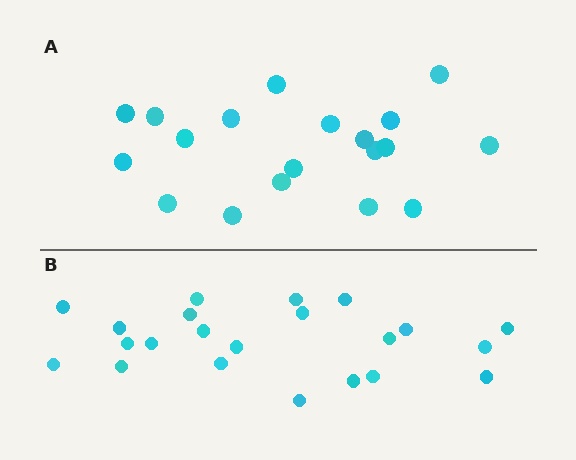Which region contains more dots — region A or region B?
Region B (the bottom region) has more dots.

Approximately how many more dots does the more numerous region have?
Region B has just a few more — roughly 2 or 3 more dots than region A.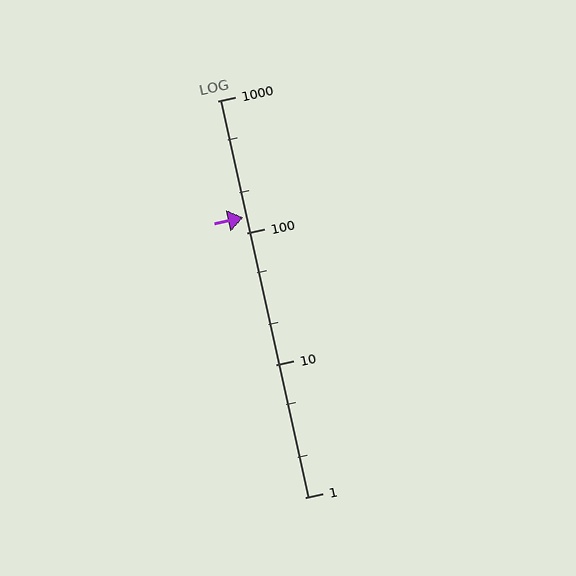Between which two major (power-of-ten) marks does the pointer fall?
The pointer is between 100 and 1000.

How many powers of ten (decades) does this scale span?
The scale spans 3 decades, from 1 to 1000.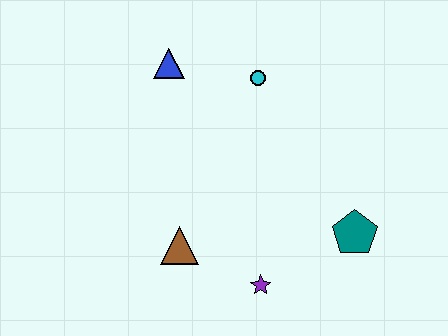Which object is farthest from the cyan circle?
The purple star is farthest from the cyan circle.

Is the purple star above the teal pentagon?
No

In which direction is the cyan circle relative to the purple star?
The cyan circle is above the purple star.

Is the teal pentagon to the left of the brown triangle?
No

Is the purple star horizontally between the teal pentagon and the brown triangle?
Yes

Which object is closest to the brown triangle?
The purple star is closest to the brown triangle.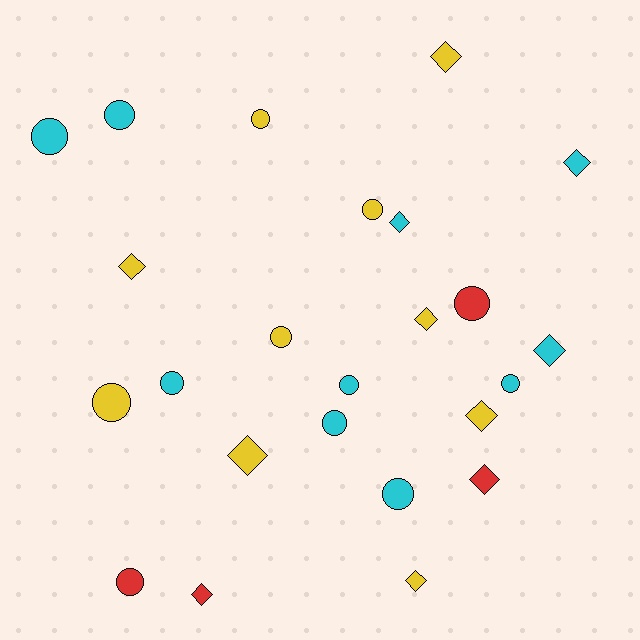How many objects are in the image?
There are 24 objects.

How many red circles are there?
There are 2 red circles.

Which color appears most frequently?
Cyan, with 10 objects.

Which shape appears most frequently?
Circle, with 13 objects.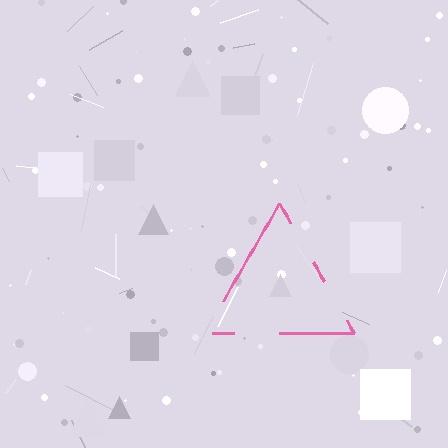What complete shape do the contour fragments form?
The contour fragments form a triangle.